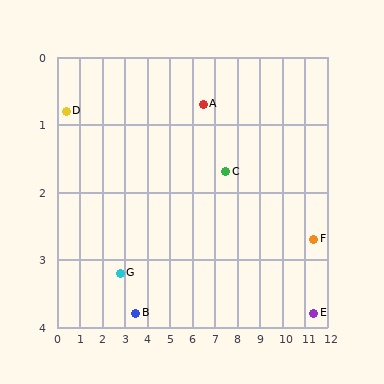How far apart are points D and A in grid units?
Points D and A are about 6.1 grid units apart.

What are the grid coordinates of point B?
Point B is at approximately (3.5, 3.8).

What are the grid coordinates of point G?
Point G is at approximately (2.8, 3.2).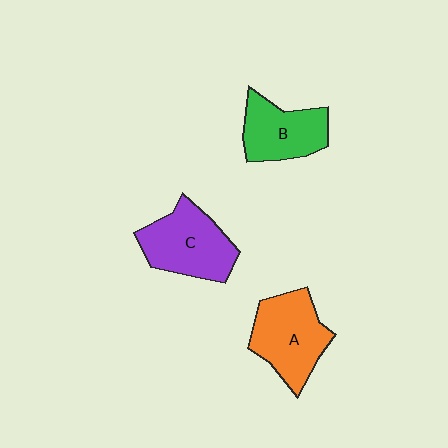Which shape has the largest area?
Shape A (orange).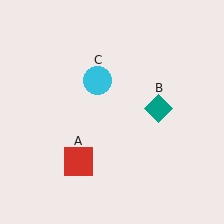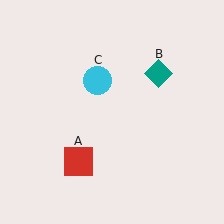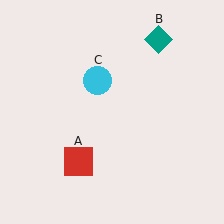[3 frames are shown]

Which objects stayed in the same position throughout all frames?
Red square (object A) and cyan circle (object C) remained stationary.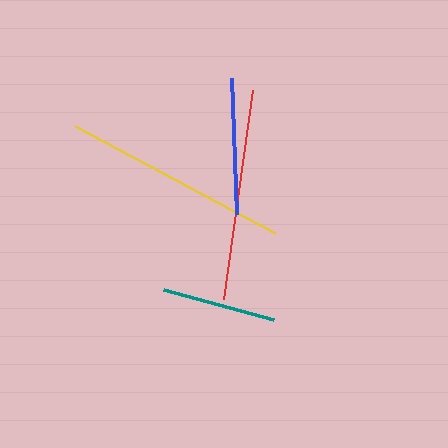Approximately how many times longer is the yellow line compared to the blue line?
The yellow line is approximately 1.7 times the length of the blue line.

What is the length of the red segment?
The red segment is approximately 211 pixels long.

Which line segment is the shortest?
The teal line is the shortest at approximately 114 pixels.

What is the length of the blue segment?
The blue segment is approximately 136 pixels long.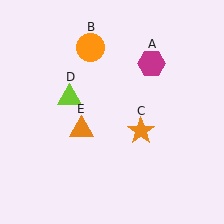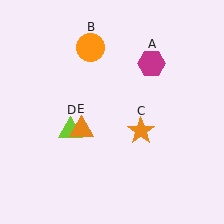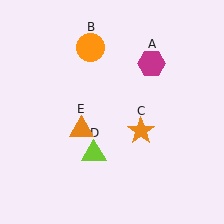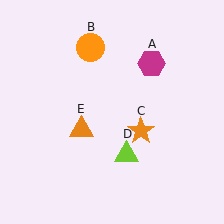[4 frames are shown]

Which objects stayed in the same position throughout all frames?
Magenta hexagon (object A) and orange circle (object B) and orange star (object C) and orange triangle (object E) remained stationary.